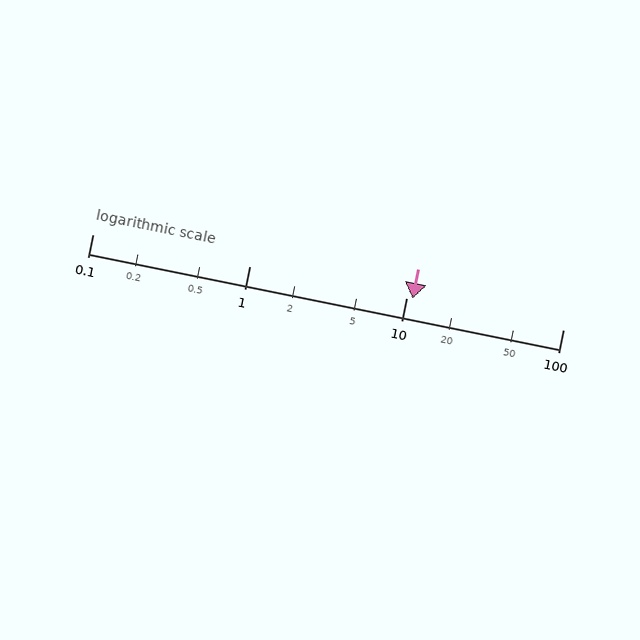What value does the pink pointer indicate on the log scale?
The pointer indicates approximately 11.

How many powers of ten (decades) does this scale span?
The scale spans 3 decades, from 0.1 to 100.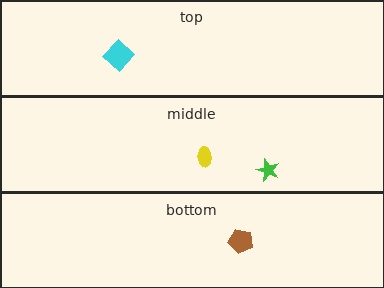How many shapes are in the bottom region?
1.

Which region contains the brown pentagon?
The bottom region.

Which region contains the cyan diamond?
The top region.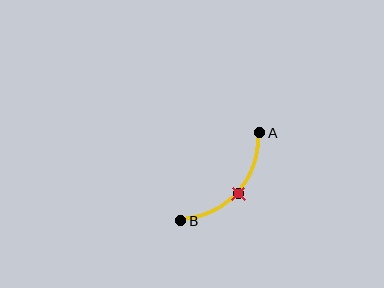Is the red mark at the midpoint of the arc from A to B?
Yes. The red mark lies on the arc at equal arc-length from both A and B — it is the arc midpoint.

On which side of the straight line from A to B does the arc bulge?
The arc bulges below and to the right of the straight line connecting A and B.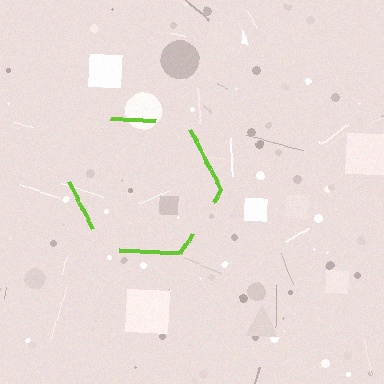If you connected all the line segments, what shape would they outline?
They would outline a hexagon.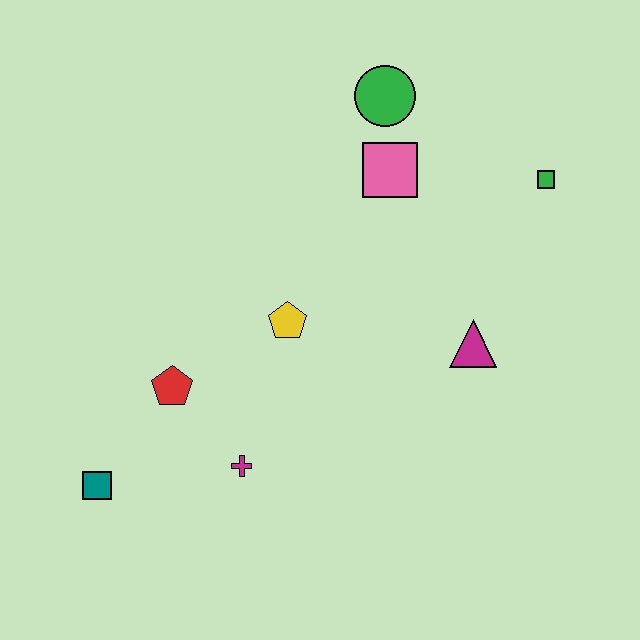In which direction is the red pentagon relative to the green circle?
The red pentagon is below the green circle.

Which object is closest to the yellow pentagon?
The red pentagon is closest to the yellow pentagon.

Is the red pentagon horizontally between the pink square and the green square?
No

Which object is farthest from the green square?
The teal square is farthest from the green square.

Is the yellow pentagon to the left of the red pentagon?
No